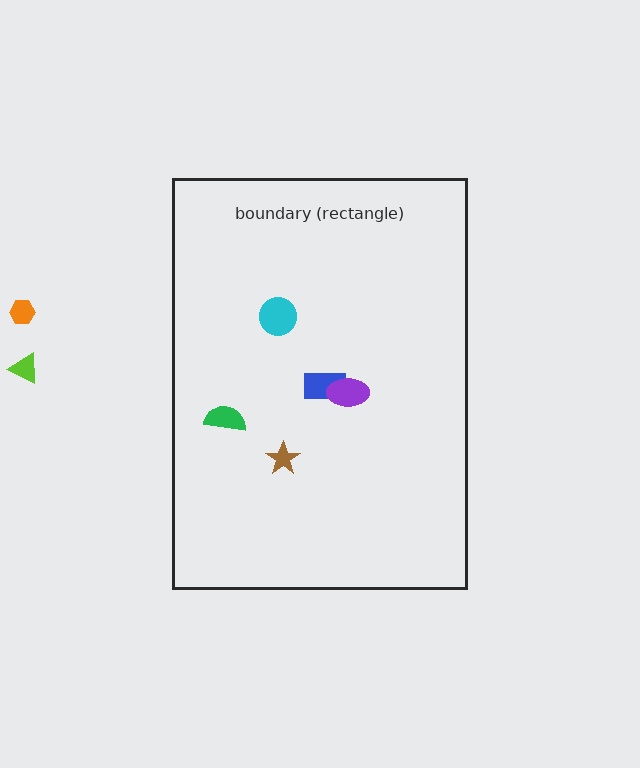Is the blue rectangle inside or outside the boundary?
Inside.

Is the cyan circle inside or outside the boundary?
Inside.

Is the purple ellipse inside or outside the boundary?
Inside.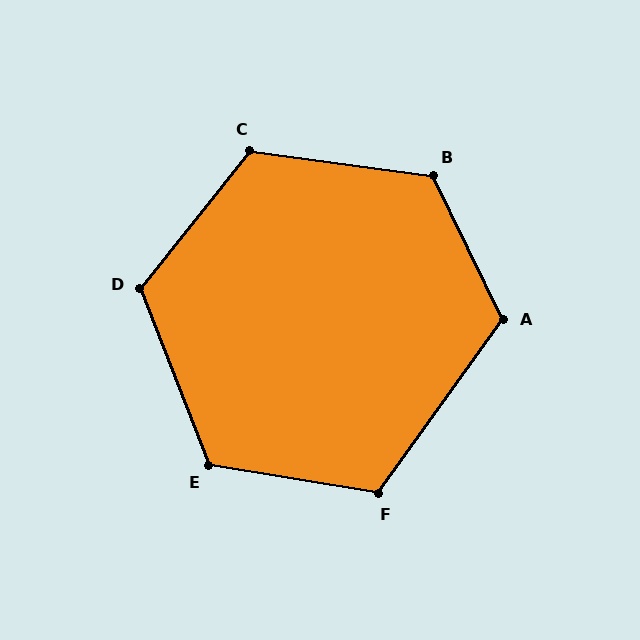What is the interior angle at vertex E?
Approximately 121 degrees (obtuse).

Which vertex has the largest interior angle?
B, at approximately 124 degrees.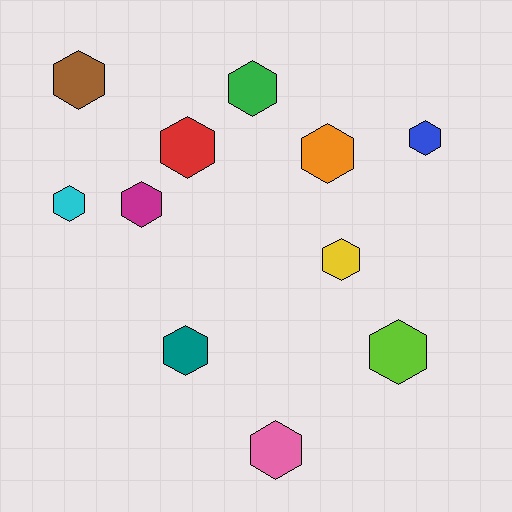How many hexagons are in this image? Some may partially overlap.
There are 11 hexagons.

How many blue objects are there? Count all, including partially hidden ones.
There is 1 blue object.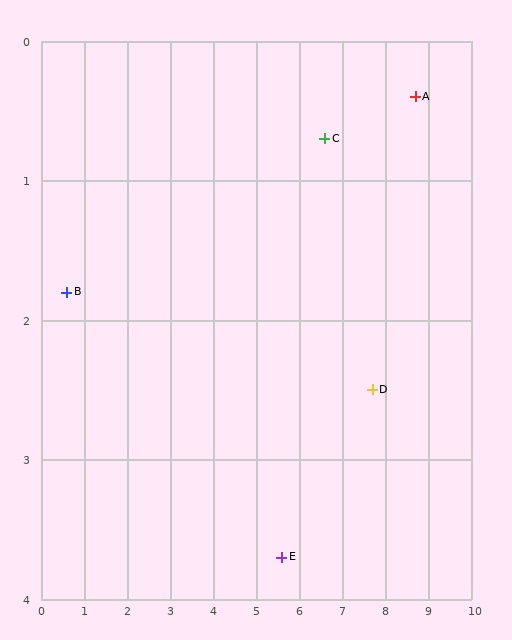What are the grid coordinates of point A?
Point A is at approximately (8.7, 0.4).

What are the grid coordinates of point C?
Point C is at approximately (6.6, 0.7).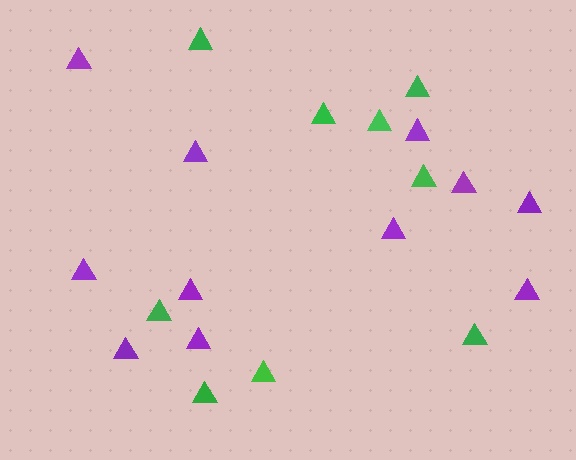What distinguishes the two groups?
There are 2 groups: one group of green triangles (9) and one group of purple triangles (11).